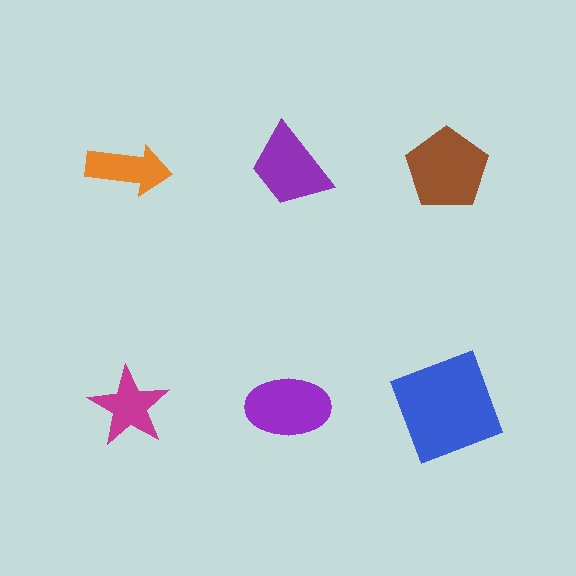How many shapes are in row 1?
3 shapes.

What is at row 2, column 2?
A purple ellipse.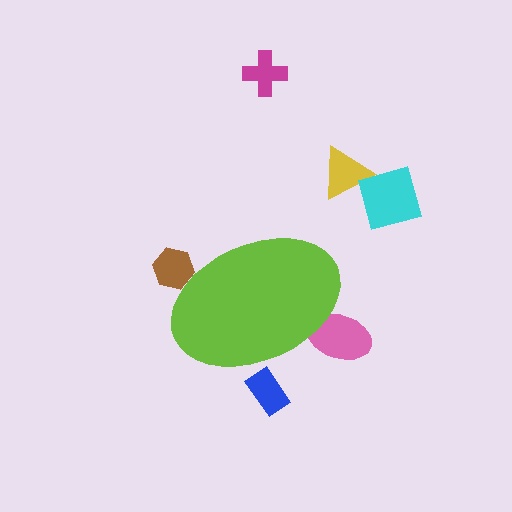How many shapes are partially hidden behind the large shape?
3 shapes are partially hidden.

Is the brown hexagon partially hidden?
Yes, the brown hexagon is partially hidden behind the lime ellipse.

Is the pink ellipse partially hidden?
Yes, the pink ellipse is partially hidden behind the lime ellipse.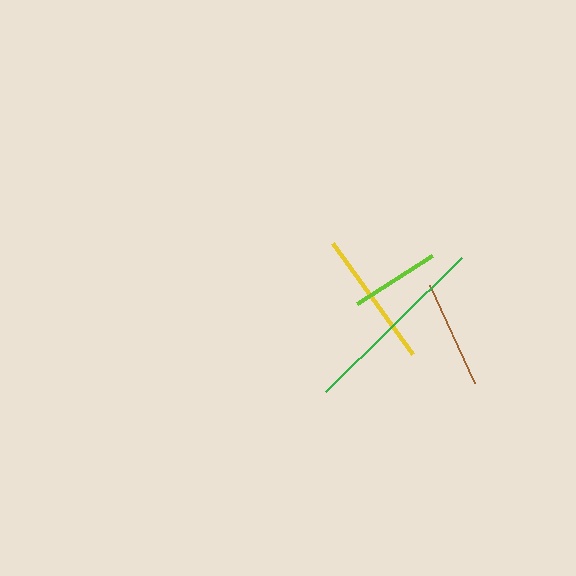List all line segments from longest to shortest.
From longest to shortest: green, yellow, brown, lime.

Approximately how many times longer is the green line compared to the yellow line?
The green line is approximately 1.4 times the length of the yellow line.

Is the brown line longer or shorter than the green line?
The green line is longer than the brown line.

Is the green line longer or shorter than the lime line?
The green line is longer than the lime line.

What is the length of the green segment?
The green segment is approximately 191 pixels long.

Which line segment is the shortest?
The lime line is the shortest at approximately 89 pixels.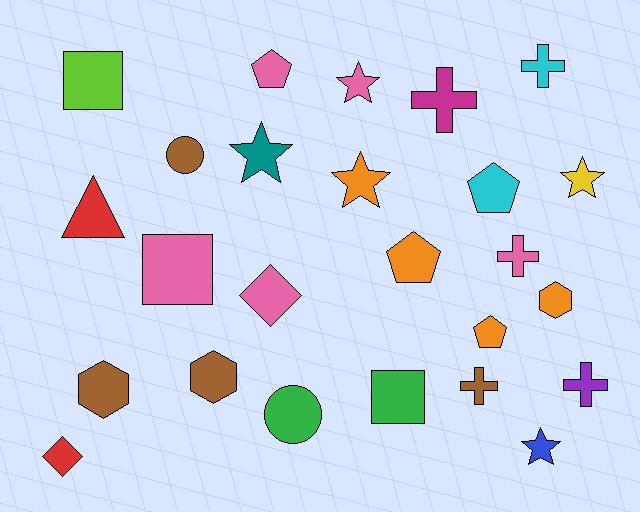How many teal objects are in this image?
There is 1 teal object.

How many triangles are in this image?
There is 1 triangle.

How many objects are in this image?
There are 25 objects.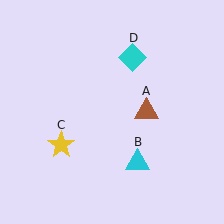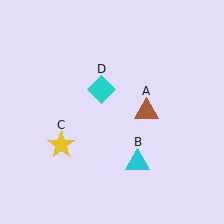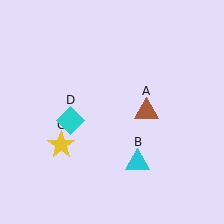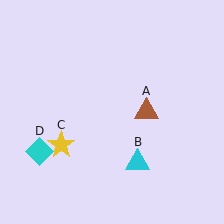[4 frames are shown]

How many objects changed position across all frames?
1 object changed position: cyan diamond (object D).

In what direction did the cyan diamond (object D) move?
The cyan diamond (object D) moved down and to the left.